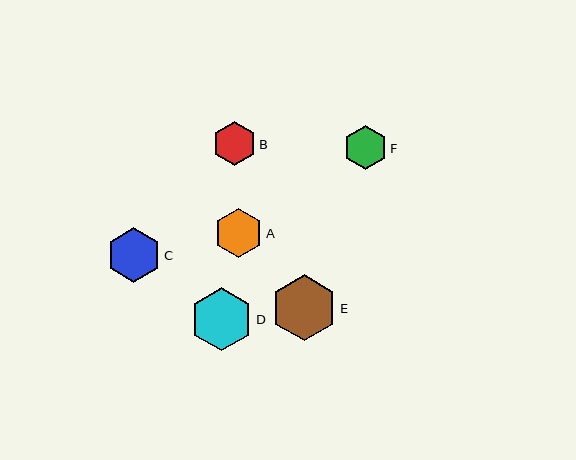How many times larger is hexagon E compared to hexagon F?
Hexagon E is approximately 1.5 times the size of hexagon F.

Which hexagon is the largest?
Hexagon E is the largest with a size of approximately 66 pixels.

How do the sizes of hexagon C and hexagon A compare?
Hexagon C and hexagon A are approximately the same size.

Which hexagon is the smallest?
Hexagon F is the smallest with a size of approximately 43 pixels.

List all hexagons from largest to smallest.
From largest to smallest: E, D, C, A, B, F.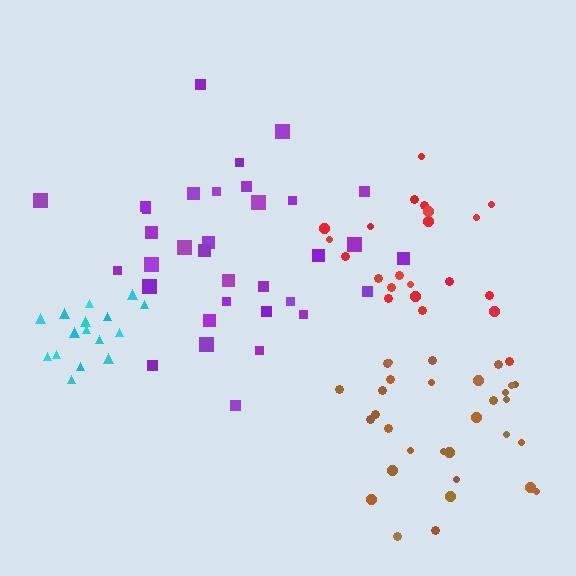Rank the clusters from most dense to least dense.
cyan, brown, purple, red.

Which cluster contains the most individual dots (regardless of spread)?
Purple (34).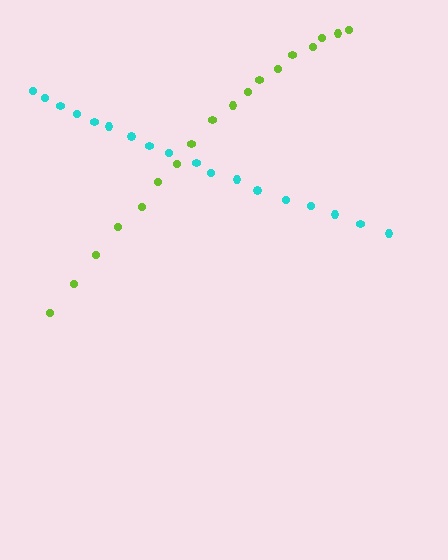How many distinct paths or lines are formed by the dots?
There are 2 distinct paths.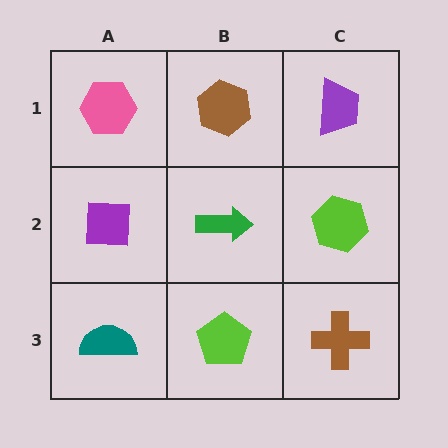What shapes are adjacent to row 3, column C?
A lime hexagon (row 2, column C), a lime pentagon (row 3, column B).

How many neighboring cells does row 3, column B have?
3.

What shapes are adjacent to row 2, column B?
A brown hexagon (row 1, column B), a lime pentagon (row 3, column B), a purple square (row 2, column A), a lime hexagon (row 2, column C).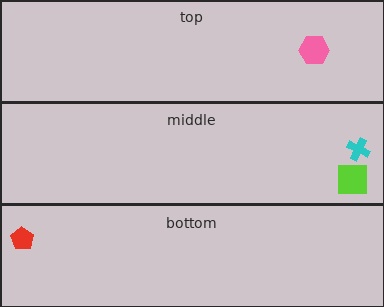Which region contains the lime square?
The middle region.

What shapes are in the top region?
The pink hexagon.